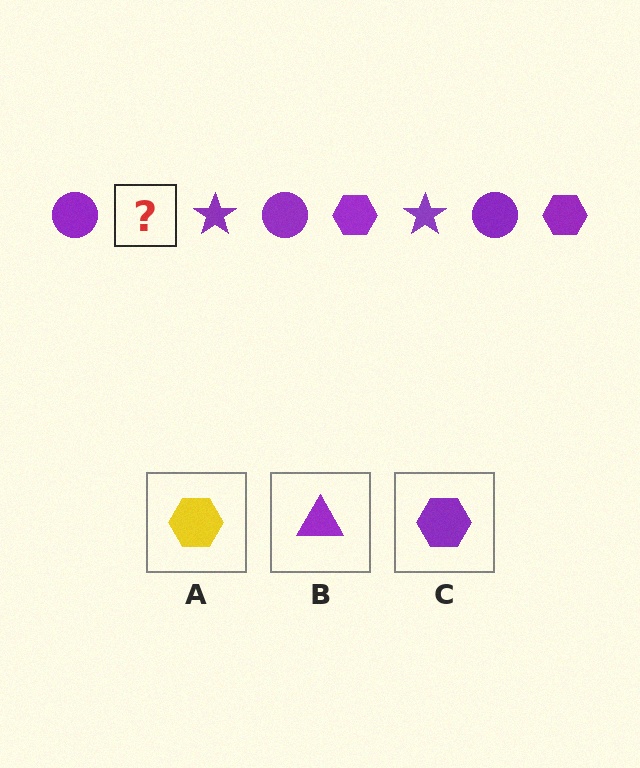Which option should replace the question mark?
Option C.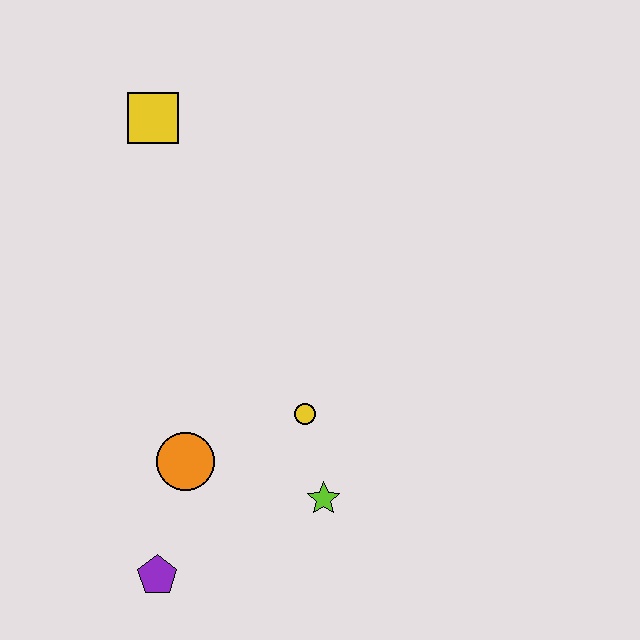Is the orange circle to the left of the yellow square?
No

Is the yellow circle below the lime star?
No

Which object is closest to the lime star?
The yellow circle is closest to the lime star.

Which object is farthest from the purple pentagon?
The yellow square is farthest from the purple pentagon.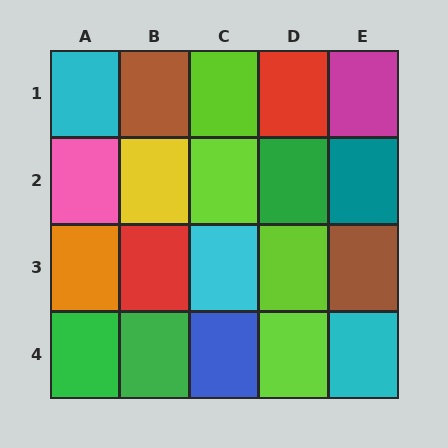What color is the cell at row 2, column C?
Lime.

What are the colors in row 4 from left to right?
Green, green, blue, lime, cyan.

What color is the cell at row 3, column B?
Red.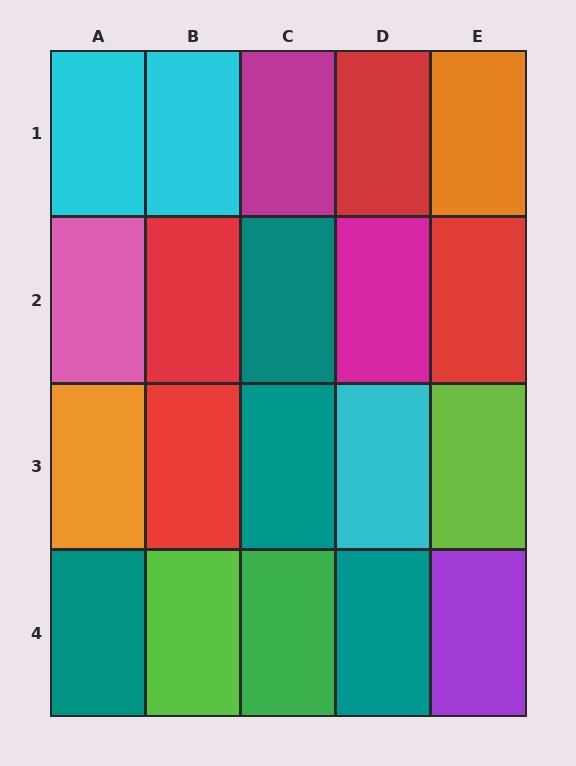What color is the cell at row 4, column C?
Green.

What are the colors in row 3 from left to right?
Orange, red, teal, cyan, lime.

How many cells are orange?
2 cells are orange.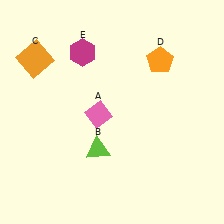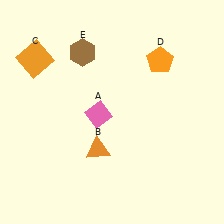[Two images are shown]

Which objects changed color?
B changed from lime to orange. E changed from magenta to brown.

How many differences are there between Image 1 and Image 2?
There are 2 differences between the two images.